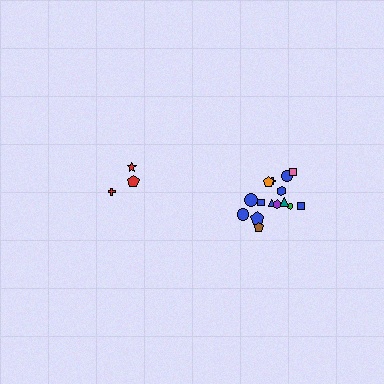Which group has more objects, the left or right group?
The right group.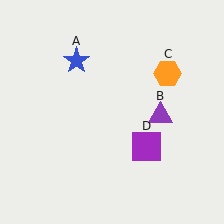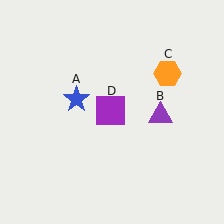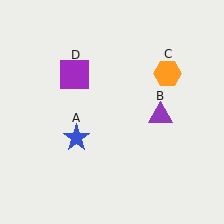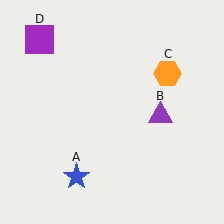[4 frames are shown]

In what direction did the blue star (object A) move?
The blue star (object A) moved down.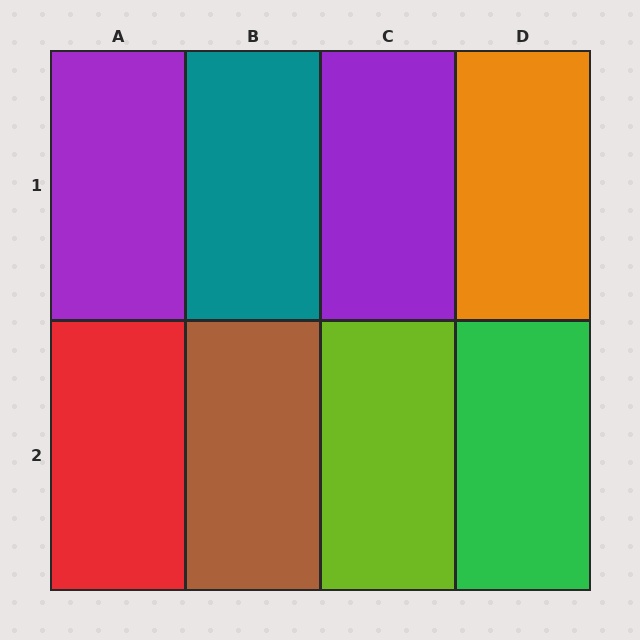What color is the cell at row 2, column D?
Green.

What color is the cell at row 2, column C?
Lime.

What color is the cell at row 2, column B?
Brown.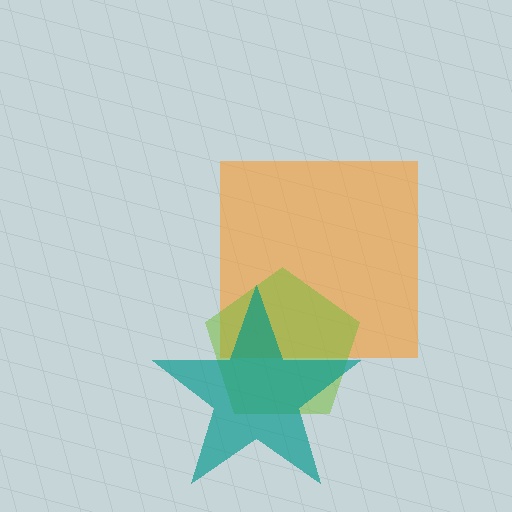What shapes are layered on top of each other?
The layered shapes are: an orange square, a lime pentagon, a teal star.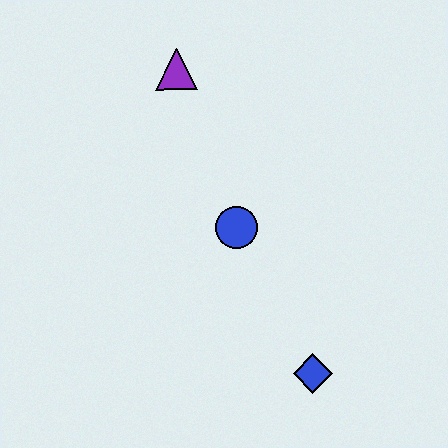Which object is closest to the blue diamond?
The blue circle is closest to the blue diamond.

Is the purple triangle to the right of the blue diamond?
No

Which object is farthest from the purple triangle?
The blue diamond is farthest from the purple triangle.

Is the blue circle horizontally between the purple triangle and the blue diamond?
Yes